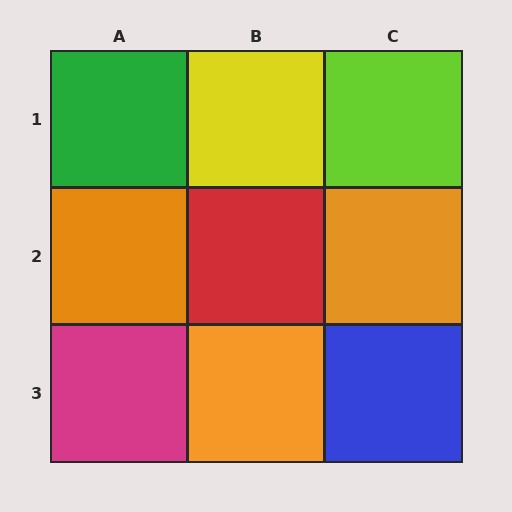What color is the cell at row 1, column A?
Green.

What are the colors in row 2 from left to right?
Orange, red, orange.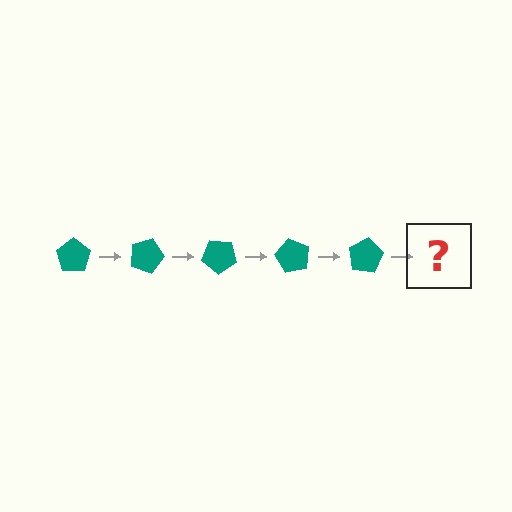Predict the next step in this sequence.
The next step is a teal pentagon rotated 100 degrees.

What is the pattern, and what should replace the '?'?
The pattern is that the pentagon rotates 20 degrees each step. The '?' should be a teal pentagon rotated 100 degrees.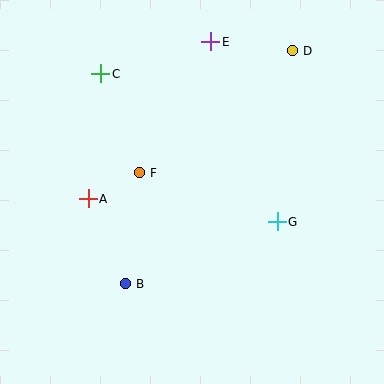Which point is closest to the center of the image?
Point F at (139, 173) is closest to the center.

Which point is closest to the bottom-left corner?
Point B is closest to the bottom-left corner.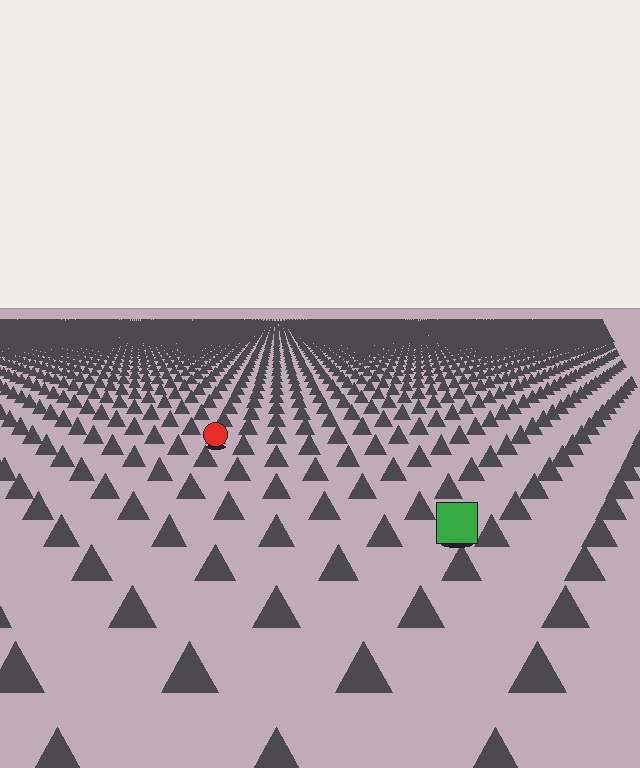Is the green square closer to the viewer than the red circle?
Yes. The green square is closer — you can tell from the texture gradient: the ground texture is coarser near it.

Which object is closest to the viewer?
The green square is closest. The texture marks near it are larger and more spread out.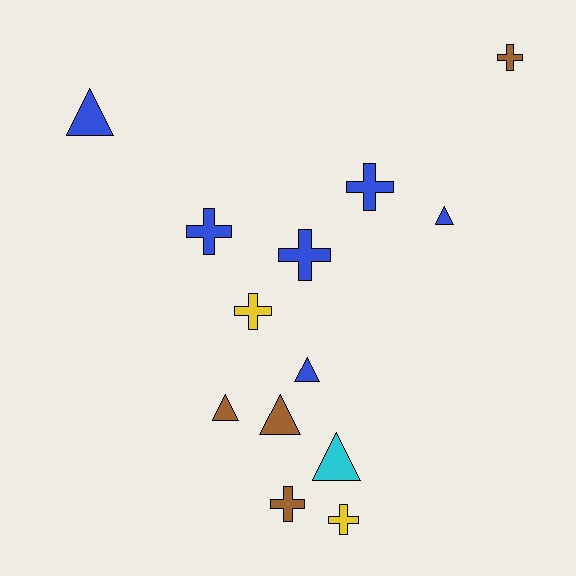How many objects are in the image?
There are 13 objects.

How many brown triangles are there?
There are 2 brown triangles.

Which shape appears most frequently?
Cross, with 7 objects.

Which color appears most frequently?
Blue, with 6 objects.